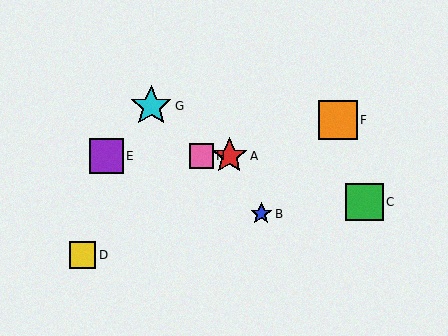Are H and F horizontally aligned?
No, H is at y≈156 and F is at y≈120.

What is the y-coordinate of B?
Object B is at y≈214.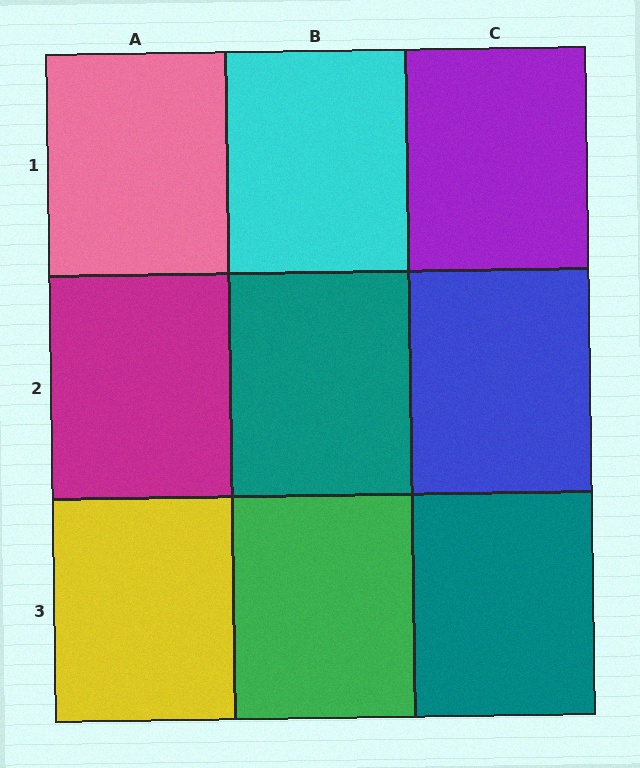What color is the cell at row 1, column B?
Cyan.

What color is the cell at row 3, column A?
Yellow.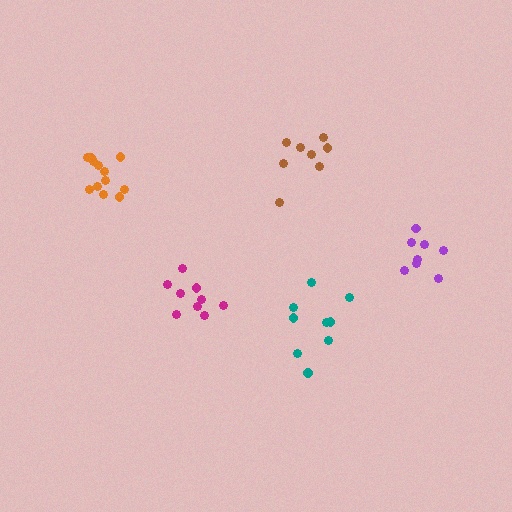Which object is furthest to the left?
The orange cluster is leftmost.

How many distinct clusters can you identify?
There are 5 distinct clusters.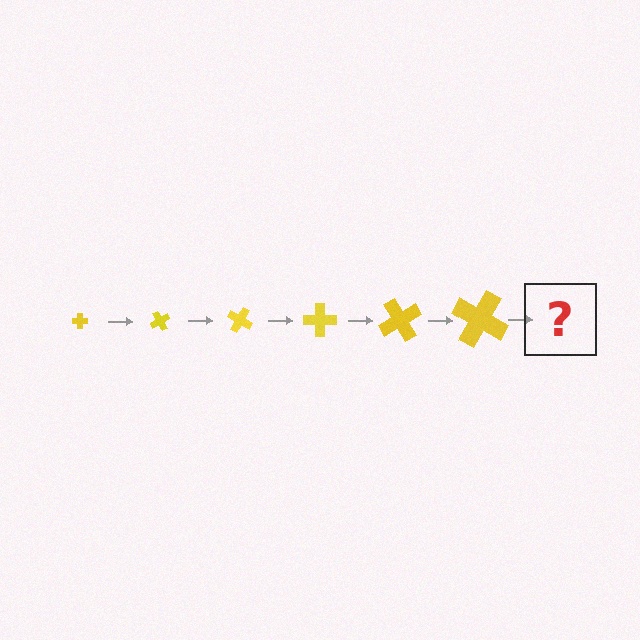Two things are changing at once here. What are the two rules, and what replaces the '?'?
The two rules are that the cross grows larger each step and it rotates 60 degrees each step. The '?' should be a cross, larger than the previous one and rotated 360 degrees from the start.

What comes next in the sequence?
The next element should be a cross, larger than the previous one and rotated 360 degrees from the start.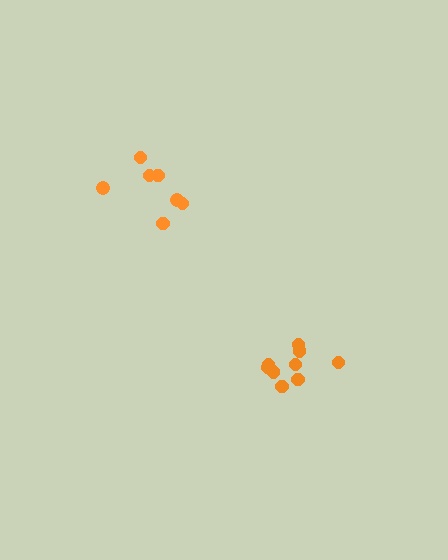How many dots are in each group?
Group 1: 9 dots, Group 2: 7 dots (16 total).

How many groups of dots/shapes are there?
There are 2 groups.